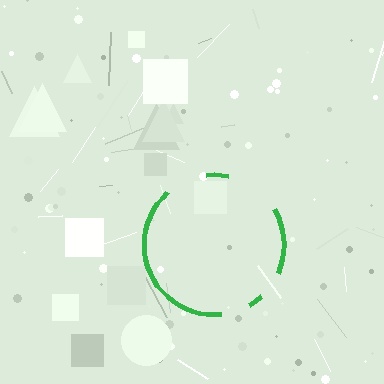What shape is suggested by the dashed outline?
The dashed outline suggests a circle.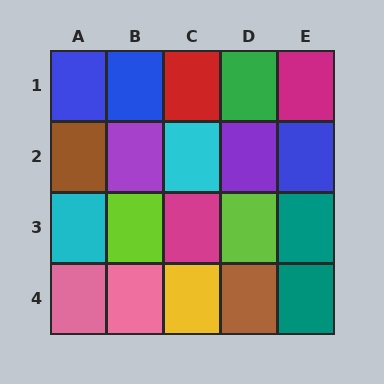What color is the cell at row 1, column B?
Blue.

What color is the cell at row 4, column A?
Pink.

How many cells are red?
1 cell is red.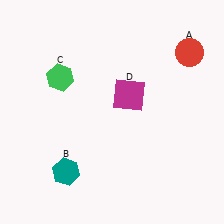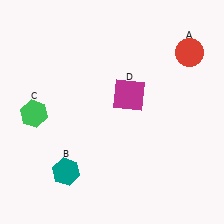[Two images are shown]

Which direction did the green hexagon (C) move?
The green hexagon (C) moved down.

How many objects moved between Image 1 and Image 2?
1 object moved between the two images.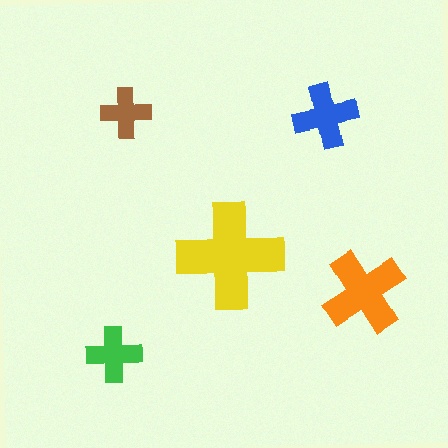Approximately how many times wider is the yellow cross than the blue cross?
About 1.5 times wider.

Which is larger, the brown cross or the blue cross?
The blue one.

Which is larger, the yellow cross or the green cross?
The yellow one.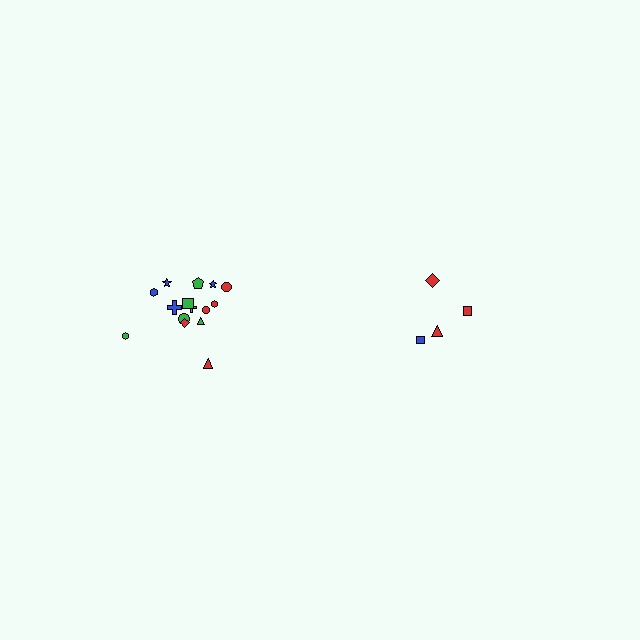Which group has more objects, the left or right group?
The left group.